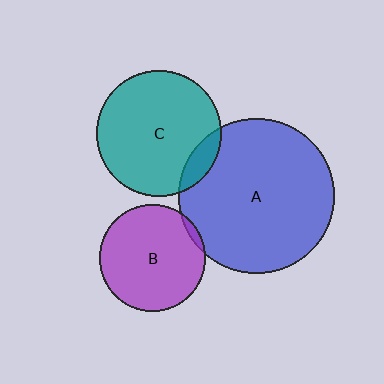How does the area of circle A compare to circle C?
Approximately 1.5 times.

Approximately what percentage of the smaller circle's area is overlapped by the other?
Approximately 5%.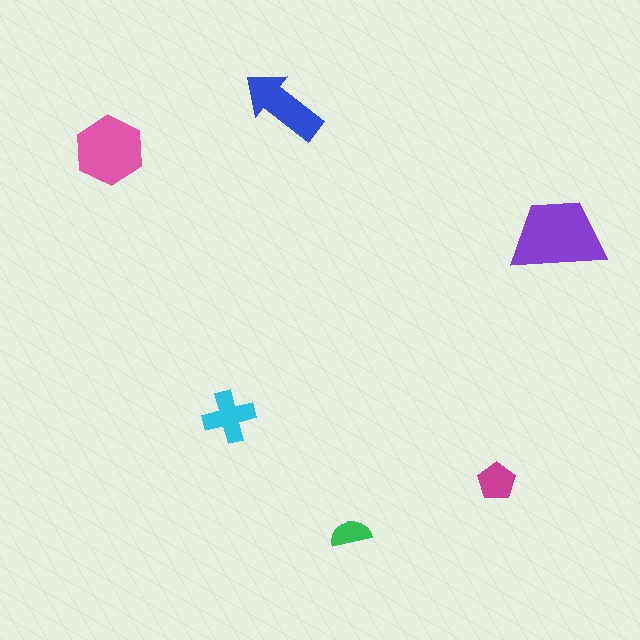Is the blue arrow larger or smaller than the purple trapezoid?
Smaller.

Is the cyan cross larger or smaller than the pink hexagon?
Smaller.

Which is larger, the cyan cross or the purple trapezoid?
The purple trapezoid.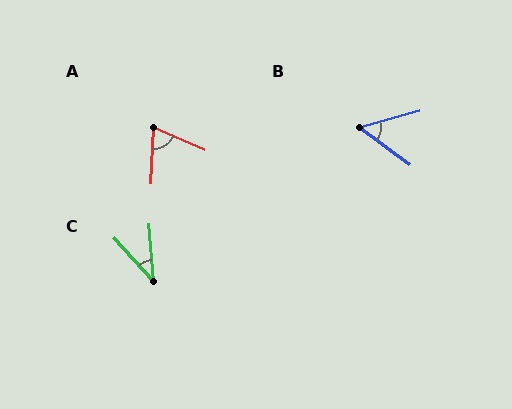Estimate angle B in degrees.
Approximately 52 degrees.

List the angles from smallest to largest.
C (38°), B (52°), A (70°).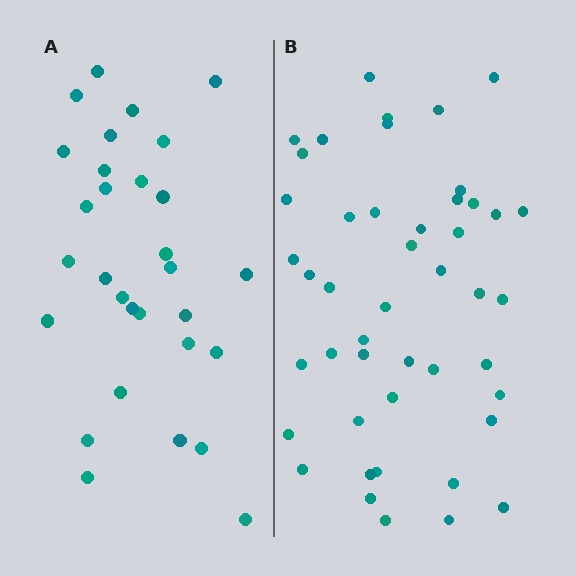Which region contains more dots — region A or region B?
Region B (the right region) has more dots.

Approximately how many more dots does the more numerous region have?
Region B has approximately 15 more dots than region A.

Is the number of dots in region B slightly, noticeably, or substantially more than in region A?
Region B has substantially more. The ratio is roughly 1.5 to 1.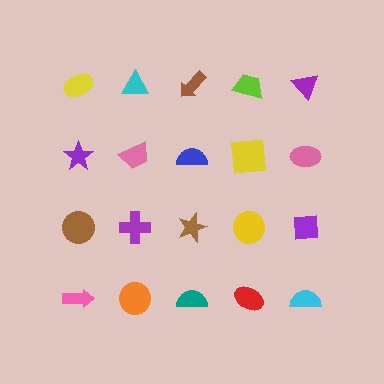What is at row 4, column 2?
An orange circle.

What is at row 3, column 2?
A purple cross.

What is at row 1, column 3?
A brown arrow.